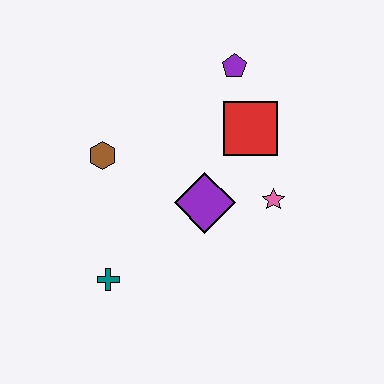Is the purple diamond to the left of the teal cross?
No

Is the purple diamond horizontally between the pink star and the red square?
No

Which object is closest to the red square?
The purple pentagon is closest to the red square.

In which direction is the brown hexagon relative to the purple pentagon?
The brown hexagon is to the left of the purple pentagon.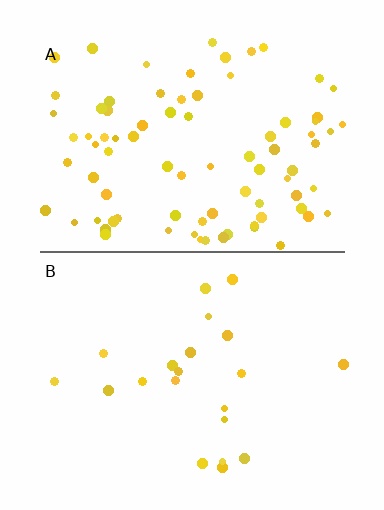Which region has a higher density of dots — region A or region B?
A (the top).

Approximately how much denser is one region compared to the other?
Approximately 3.9× — region A over region B.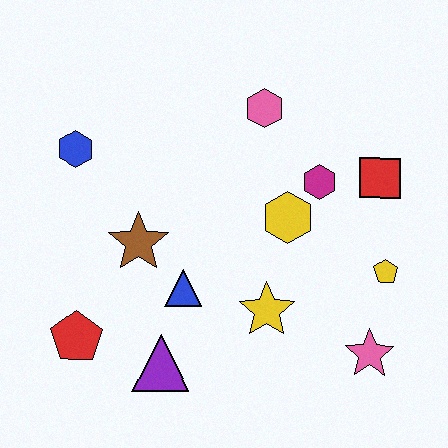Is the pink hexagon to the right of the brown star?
Yes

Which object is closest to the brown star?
The blue triangle is closest to the brown star.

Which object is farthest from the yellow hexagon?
The red pentagon is farthest from the yellow hexagon.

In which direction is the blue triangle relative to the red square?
The blue triangle is to the left of the red square.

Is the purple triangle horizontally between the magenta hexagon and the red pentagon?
Yes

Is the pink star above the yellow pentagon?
No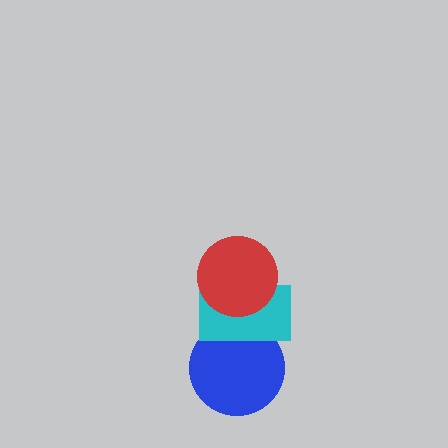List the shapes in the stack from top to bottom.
From top to bottom: the red circle, the cyan rectangle, the blue circle.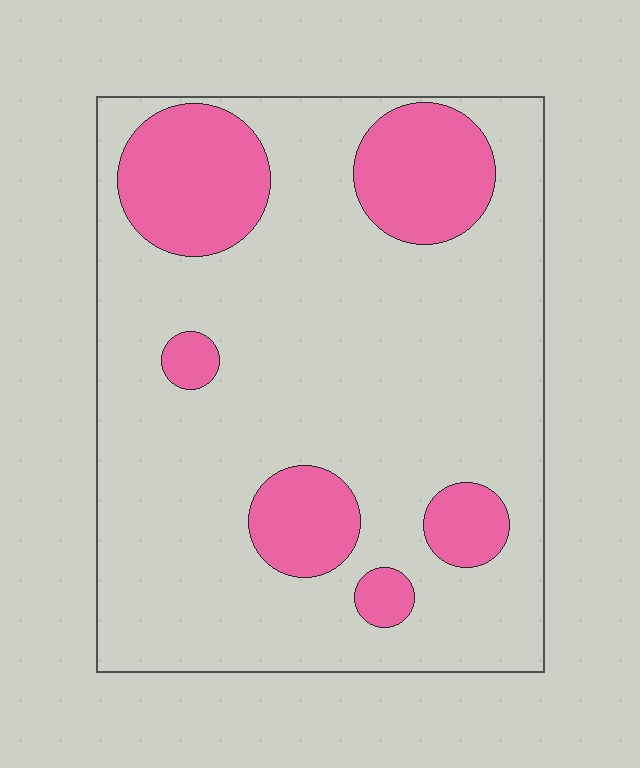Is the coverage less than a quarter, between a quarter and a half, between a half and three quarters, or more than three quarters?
Less than a quarter.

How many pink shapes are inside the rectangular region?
6.